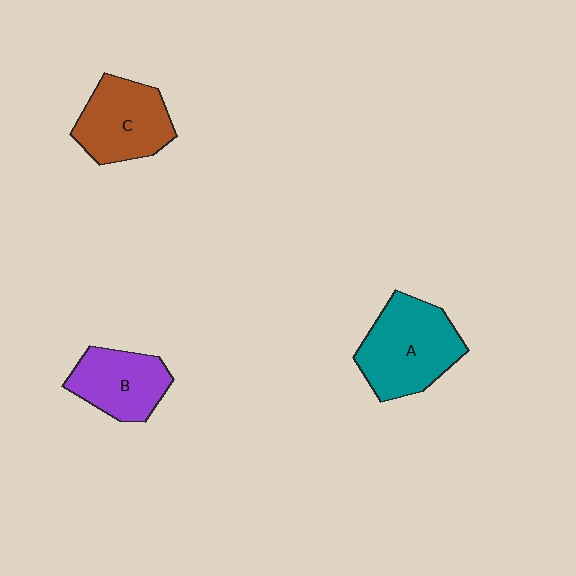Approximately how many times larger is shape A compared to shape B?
Approximately 1.4 times.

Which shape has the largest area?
Shape A (teal).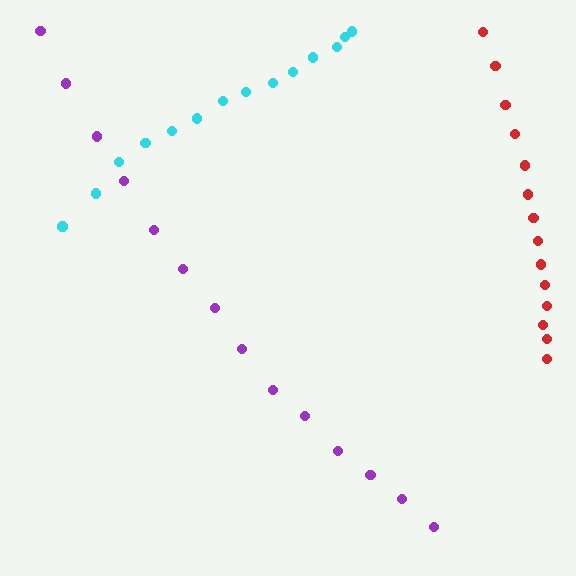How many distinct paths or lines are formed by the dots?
There are 3 distinct paths.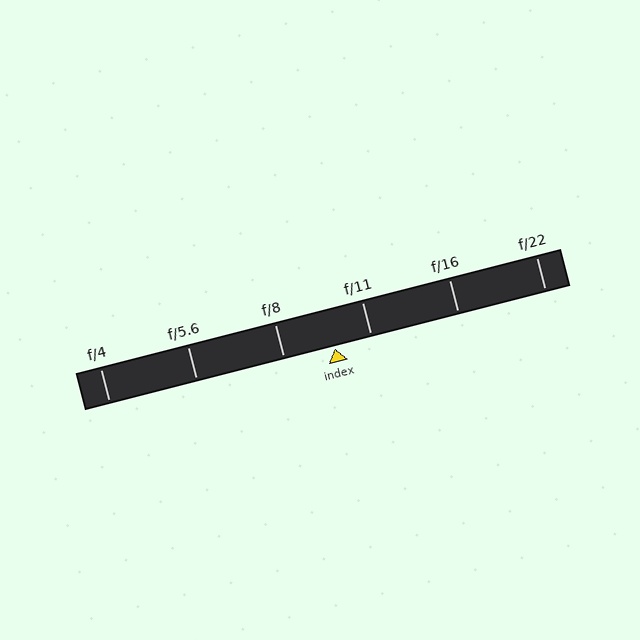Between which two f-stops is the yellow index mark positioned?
The index mark is between f/8 and f/11.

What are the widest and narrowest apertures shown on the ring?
The widest aperture shown is f/4 and the narrowest is f/22.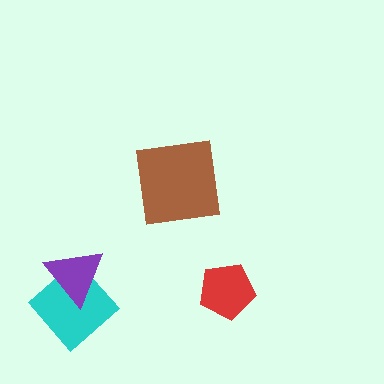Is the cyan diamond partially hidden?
Yes, it is partially covered by another shape.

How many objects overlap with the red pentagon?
0 objects overlap with the red pentagon.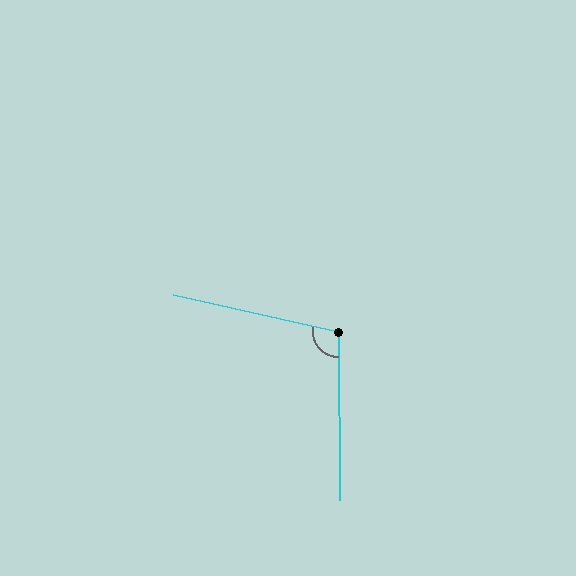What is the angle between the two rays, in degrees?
Approximately 103 degrees.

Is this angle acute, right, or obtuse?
It is obtuse.